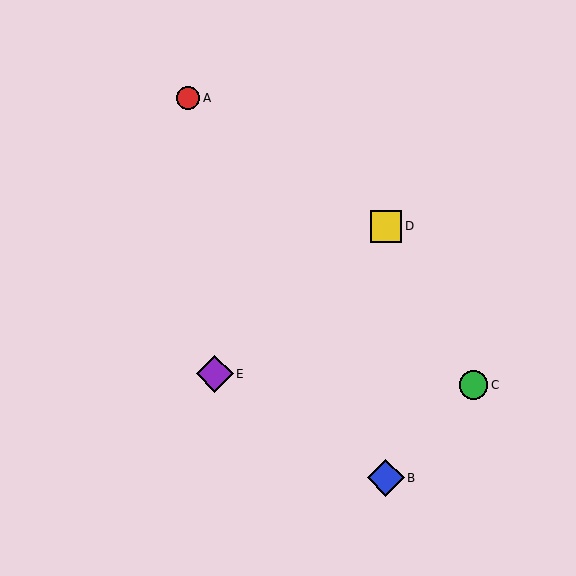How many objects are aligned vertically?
2 objects (B, D) are aligned vertically.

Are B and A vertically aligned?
No, B is at x≈386 and A is at x≈188.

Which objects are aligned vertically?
Objects B, D are aligned vertically.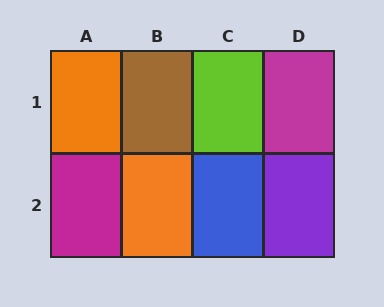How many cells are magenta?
2 cells are magenta.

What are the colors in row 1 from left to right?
Orange, brown, lime, magenta.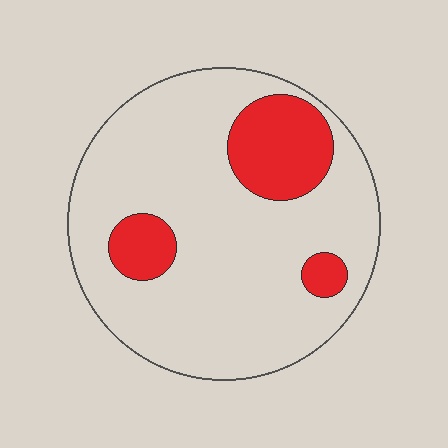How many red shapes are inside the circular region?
3.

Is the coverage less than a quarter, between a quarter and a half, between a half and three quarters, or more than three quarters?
Less than a quarter.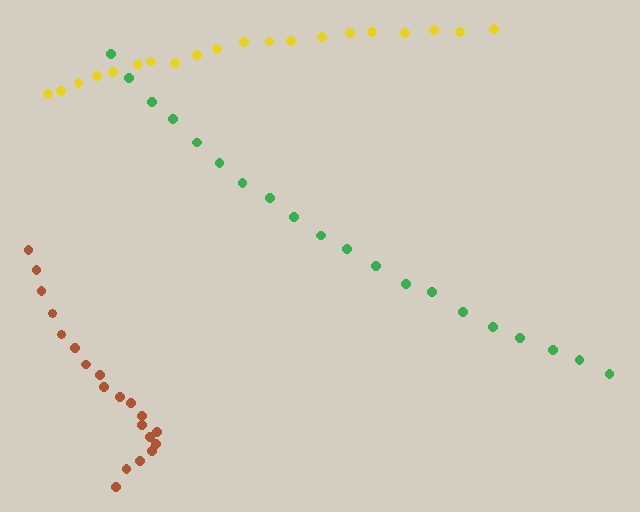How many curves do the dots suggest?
There are 3 distinct paths.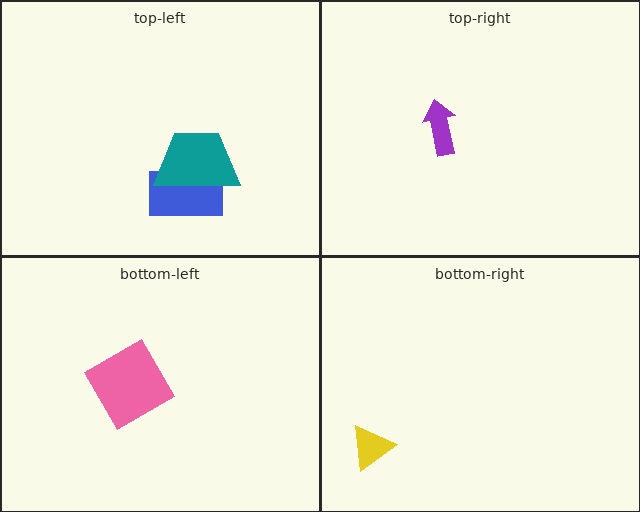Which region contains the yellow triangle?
The bottom-right region.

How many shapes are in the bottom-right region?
1.